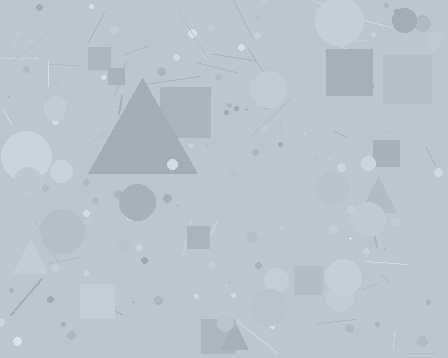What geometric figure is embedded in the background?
A triangle is embedded in the background.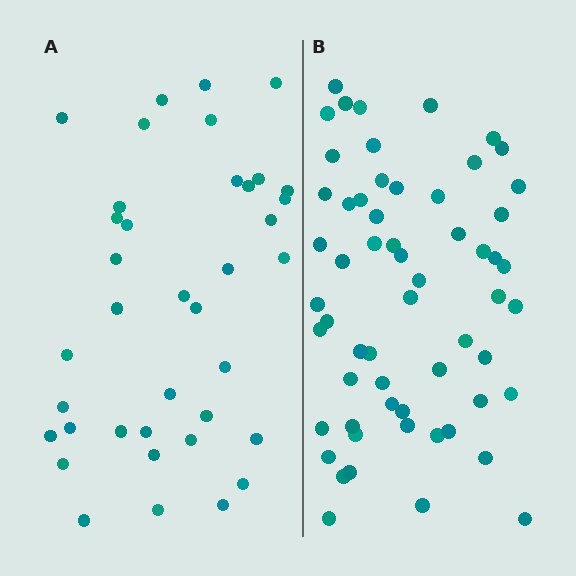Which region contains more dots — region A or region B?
Region B (the right region) has more dots.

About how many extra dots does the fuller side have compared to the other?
Region B has approximately 20 more dots than region A.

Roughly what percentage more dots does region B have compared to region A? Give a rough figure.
About 55% more.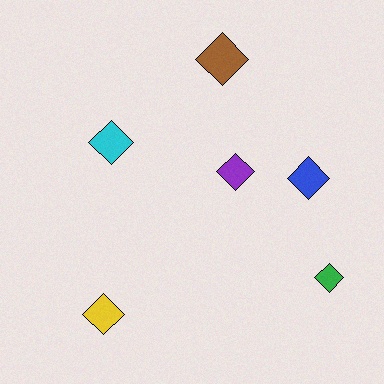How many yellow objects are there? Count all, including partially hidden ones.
There is 1 yellow object.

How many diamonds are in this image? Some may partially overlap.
There are 6 diamonds.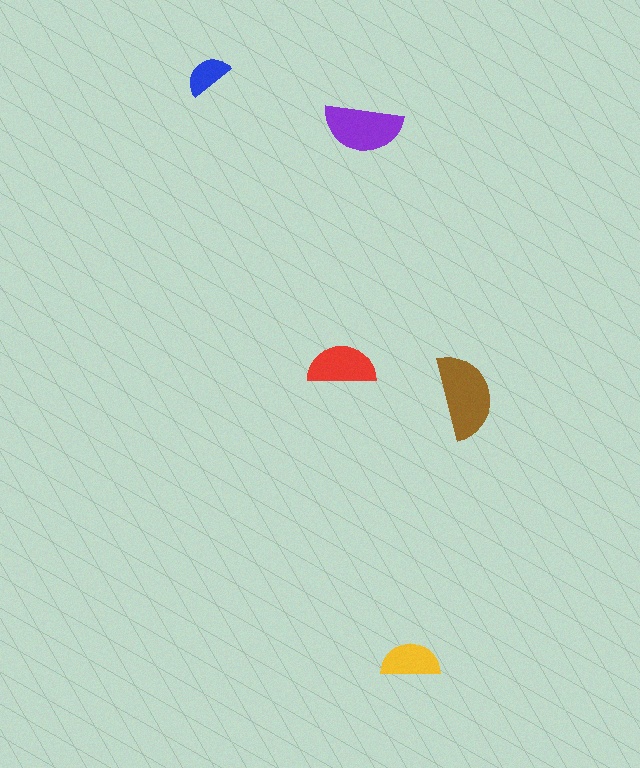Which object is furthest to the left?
The blue semicircle is leftmost.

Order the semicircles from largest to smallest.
the brown one, the purple one, the red one, the yellow one, the blue one.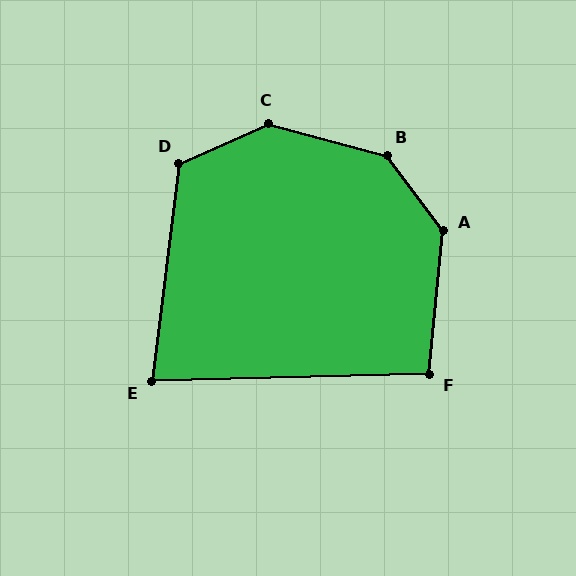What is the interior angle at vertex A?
Approximately 138 degrees (obtuse).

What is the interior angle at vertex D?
Approximately 121 degrees (obtuse).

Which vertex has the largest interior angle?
B, at approximately 142 degrees.